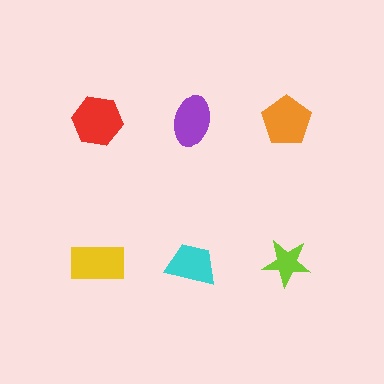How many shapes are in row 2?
3 shapes.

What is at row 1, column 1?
A red hexagon.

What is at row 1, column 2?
A purple ellipse.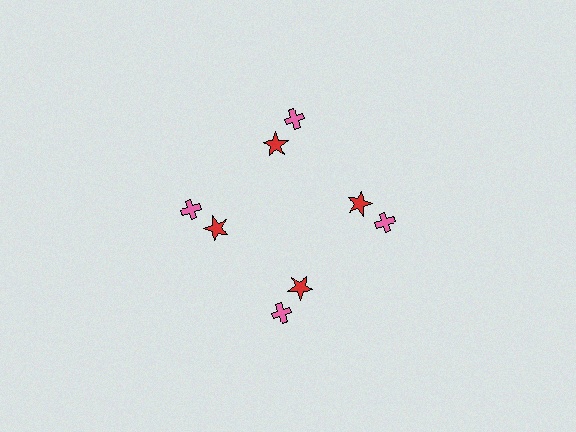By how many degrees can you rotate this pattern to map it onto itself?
The pattern maps onto itself every 90 degrees of rotation.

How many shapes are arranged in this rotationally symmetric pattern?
There are 8 shapes, arranged in 4 groups of 2.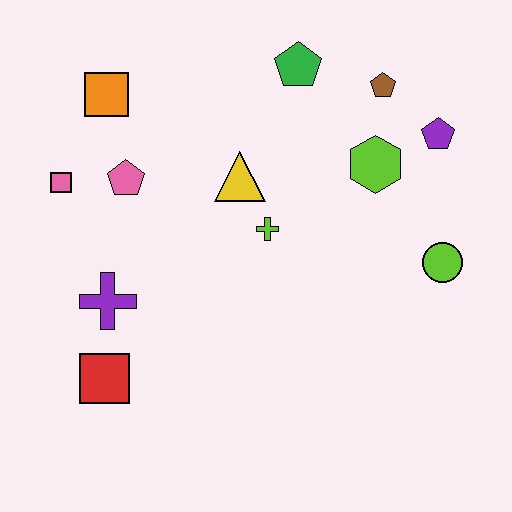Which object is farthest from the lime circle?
The pink square is farthest from the lime circle.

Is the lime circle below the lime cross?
Yes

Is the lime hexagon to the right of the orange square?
Yes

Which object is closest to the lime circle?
The lime hexagon is closest to the lime circle.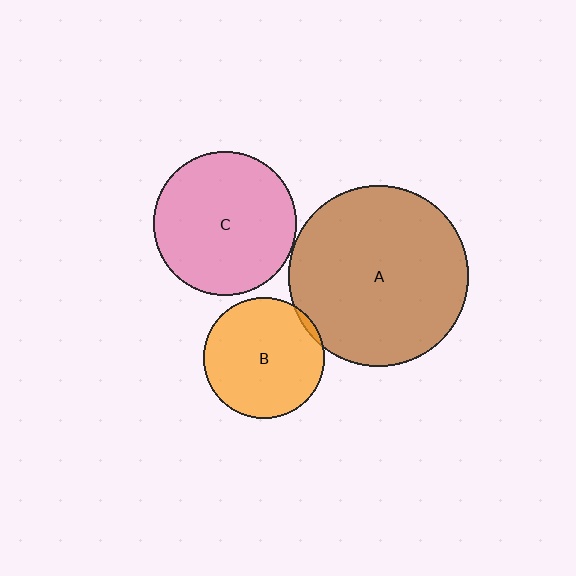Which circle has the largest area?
Circle A (brown).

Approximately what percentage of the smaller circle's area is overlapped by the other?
Approximately 5%.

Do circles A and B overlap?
Yes.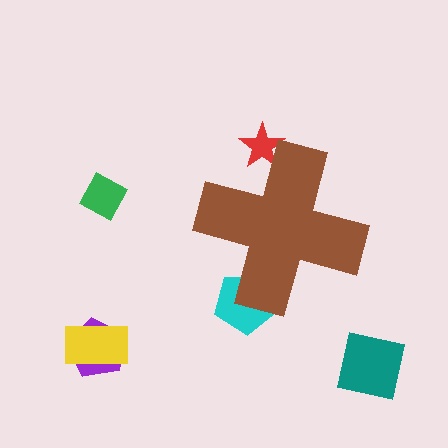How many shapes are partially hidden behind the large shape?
2 shapes are partially hidden.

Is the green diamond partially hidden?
No, the green diamond is fully visible.